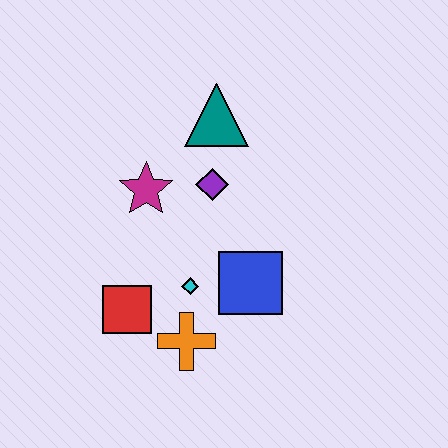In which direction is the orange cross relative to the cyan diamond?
The orange cross is below the cyan diamond.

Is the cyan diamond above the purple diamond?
No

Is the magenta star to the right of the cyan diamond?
No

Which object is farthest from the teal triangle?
The orange cross is farthest from the teal triangle.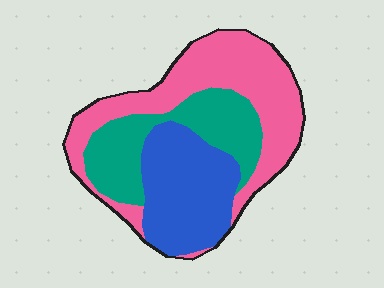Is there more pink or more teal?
Pink.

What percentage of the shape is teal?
Teal covers around 25% of the shape.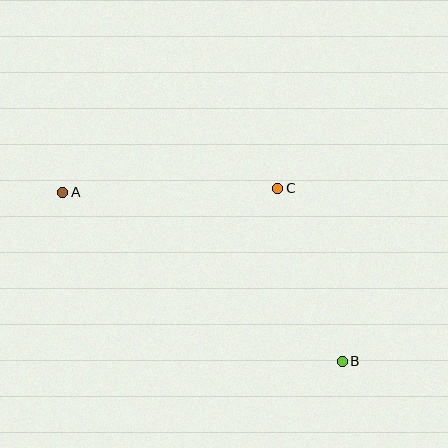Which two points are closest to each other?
Points B and C are closest to each other.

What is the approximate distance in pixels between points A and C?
The distance between A and C is approximately 215 pixels.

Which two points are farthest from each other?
Points A and B are farthest from each other.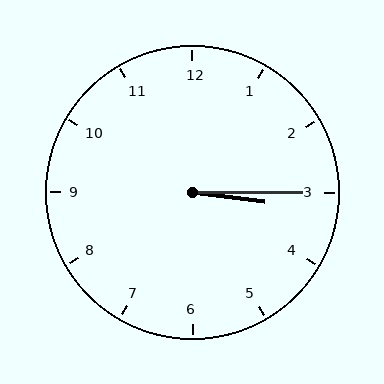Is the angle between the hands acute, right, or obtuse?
It is acute.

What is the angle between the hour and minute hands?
Approximately 8 degrees.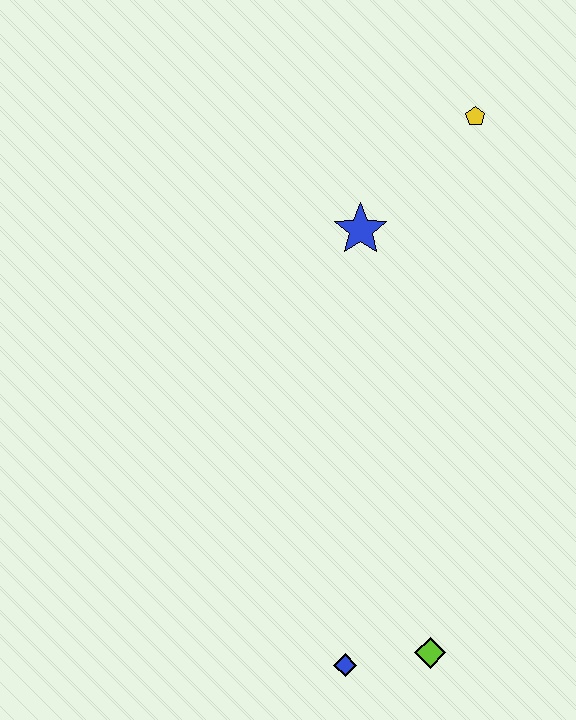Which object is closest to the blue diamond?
The lime diamond is closest to the blue diamond.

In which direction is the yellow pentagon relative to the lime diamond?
The yellow pentagon is above the lime diamond.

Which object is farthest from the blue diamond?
The yellow pentagon is farthest from the blue diamond.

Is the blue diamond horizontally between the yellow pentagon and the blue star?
No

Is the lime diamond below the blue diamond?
No